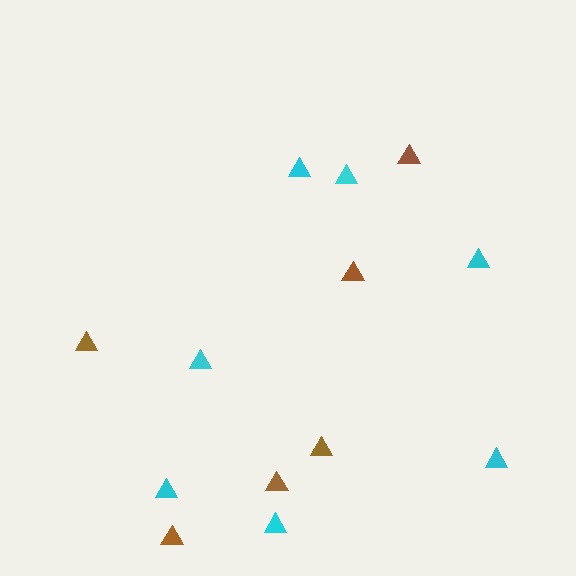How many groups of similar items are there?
There are 2 groups: one group of cyan triangles (7) and one group of brown triangles (6).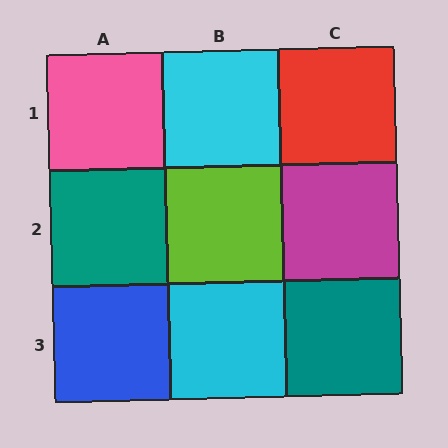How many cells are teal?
2 cells are teal.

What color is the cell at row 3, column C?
Teal.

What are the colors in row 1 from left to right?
Pink, cyan, red.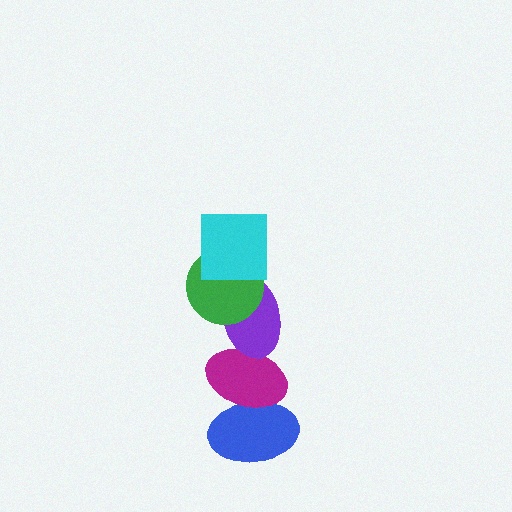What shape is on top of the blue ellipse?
The magenta ellipse is on top of the blue ellipse.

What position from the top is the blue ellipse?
The blue ellipse is 5th from the top.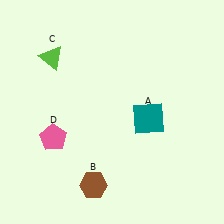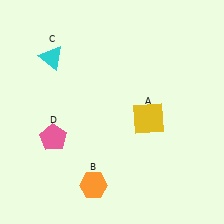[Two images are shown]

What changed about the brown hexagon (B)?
In Image 1, B is brown. In Image 2, it changed to orange.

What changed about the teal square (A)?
In Image 1, A is teal. In Image 2, it changed to yellow.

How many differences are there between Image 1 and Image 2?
There are 3 differences between the two images.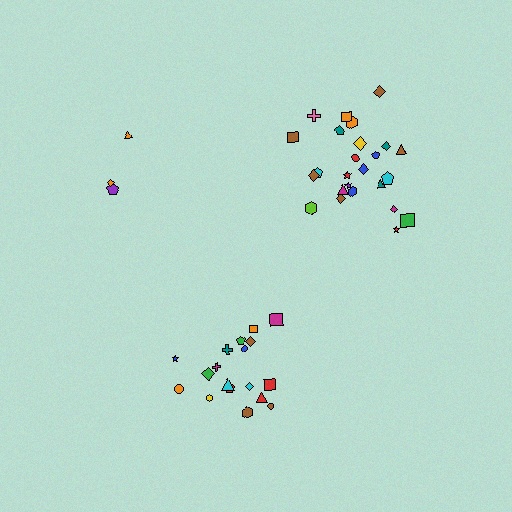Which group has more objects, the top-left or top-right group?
The top-right group.